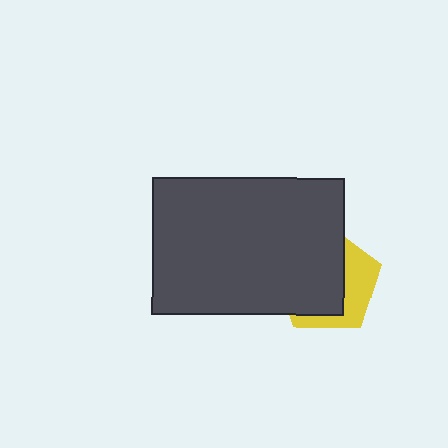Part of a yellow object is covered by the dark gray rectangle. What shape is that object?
It is a pentagon.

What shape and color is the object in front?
The object in front is a dark gray rectangle.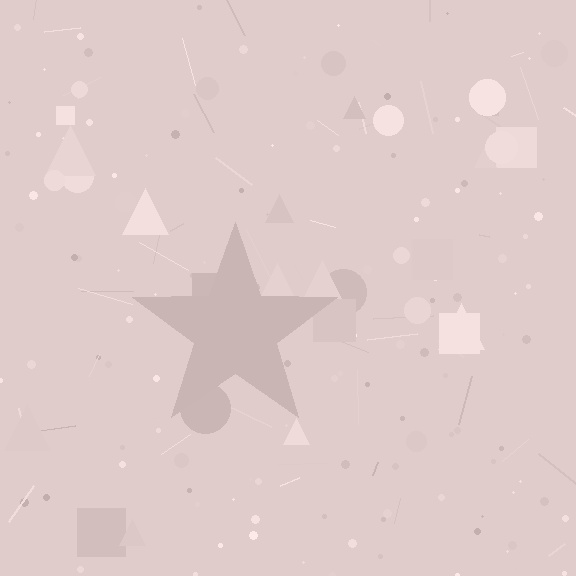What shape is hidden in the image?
A star is hidden in the image.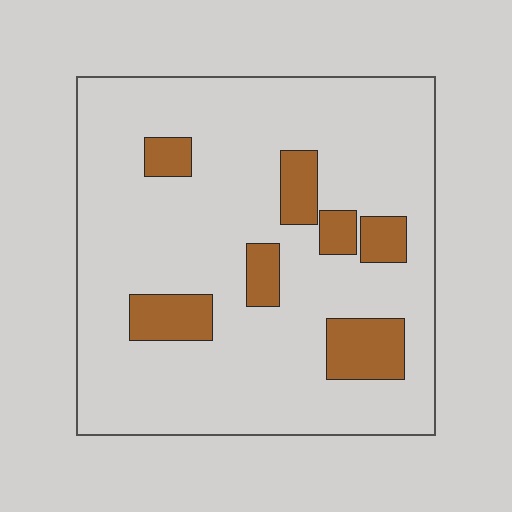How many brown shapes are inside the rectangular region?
7.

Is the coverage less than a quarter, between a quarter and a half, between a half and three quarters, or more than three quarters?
Less than a quarter.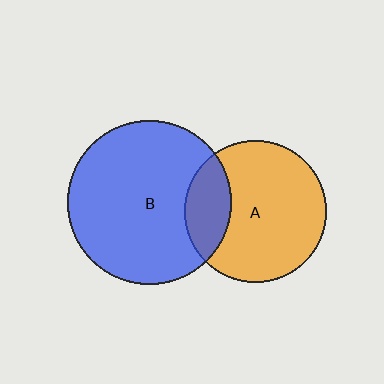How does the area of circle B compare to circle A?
Approximately 1.3 times.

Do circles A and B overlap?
Yes.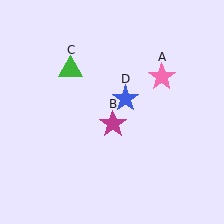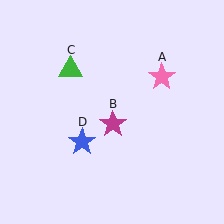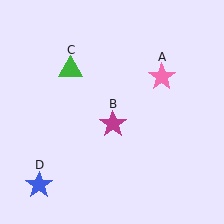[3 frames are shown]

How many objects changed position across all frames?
1 object changed position: blue star (object D).